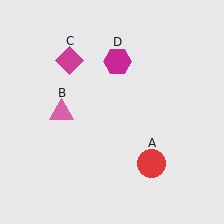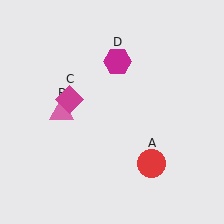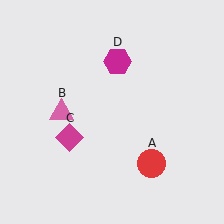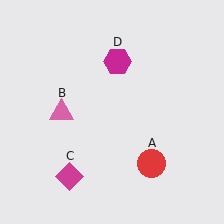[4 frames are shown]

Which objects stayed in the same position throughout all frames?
Red circle (object A) and pink triangle (object B) and magenta hexagon (object D) remained stationary.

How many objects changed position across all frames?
1 object changed position: magenta diamond (object C).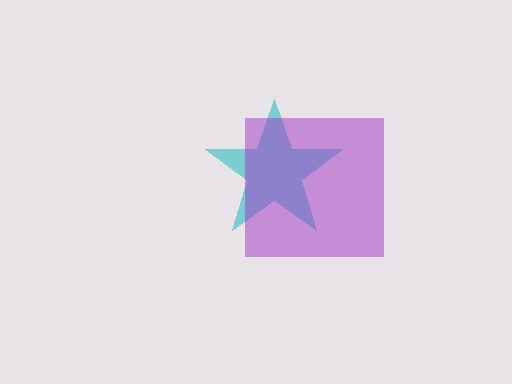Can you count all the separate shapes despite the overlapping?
Yes, there are 2 separate shapes.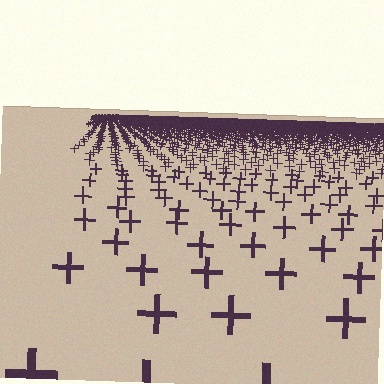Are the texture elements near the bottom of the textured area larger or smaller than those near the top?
Larger. Near the bottom, elements are closer to the viewer and appear at a bigger on-screen size.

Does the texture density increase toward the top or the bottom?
Density increases toward the top.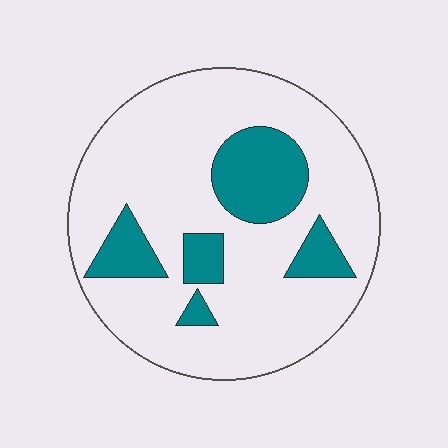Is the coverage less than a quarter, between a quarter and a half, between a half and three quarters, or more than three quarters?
Less than a quarter.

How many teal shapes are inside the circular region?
5.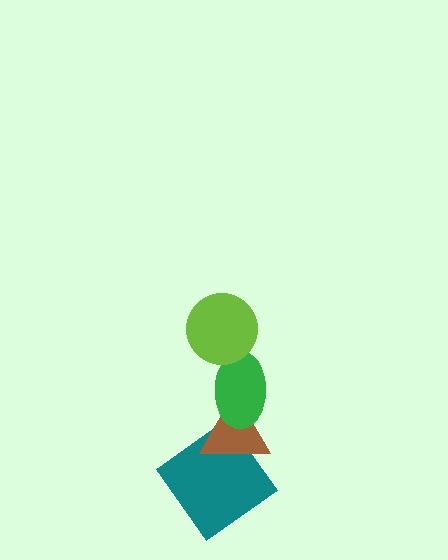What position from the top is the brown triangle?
The brown triangle is 3rd from the top.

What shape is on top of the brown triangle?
The green ellipse is on top of the brown triangle.